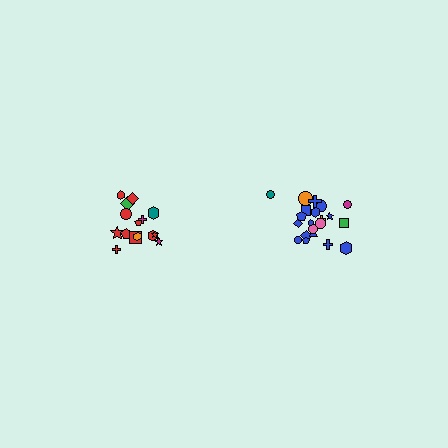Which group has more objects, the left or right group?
The right group.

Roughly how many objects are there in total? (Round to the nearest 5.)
Roughly 35 objects in total.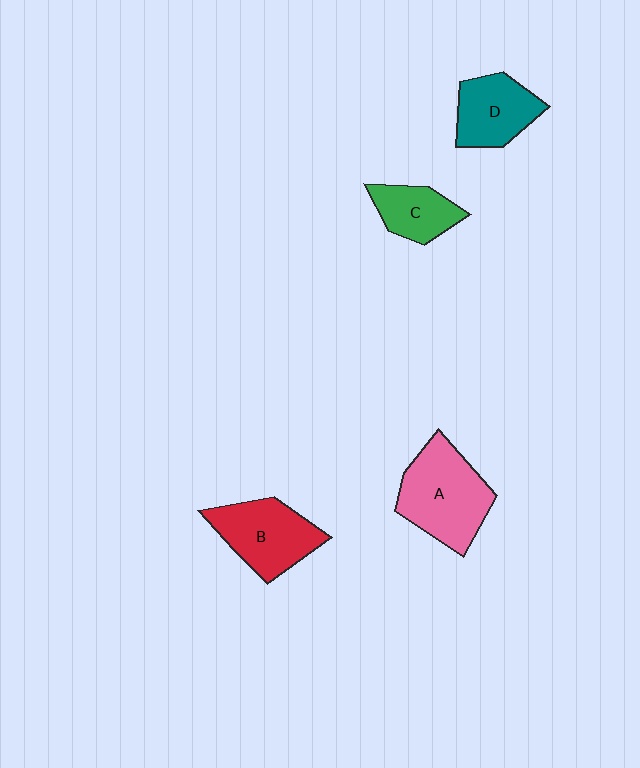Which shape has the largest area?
Shape A (pink).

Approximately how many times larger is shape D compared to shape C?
Approximately 1.3 times.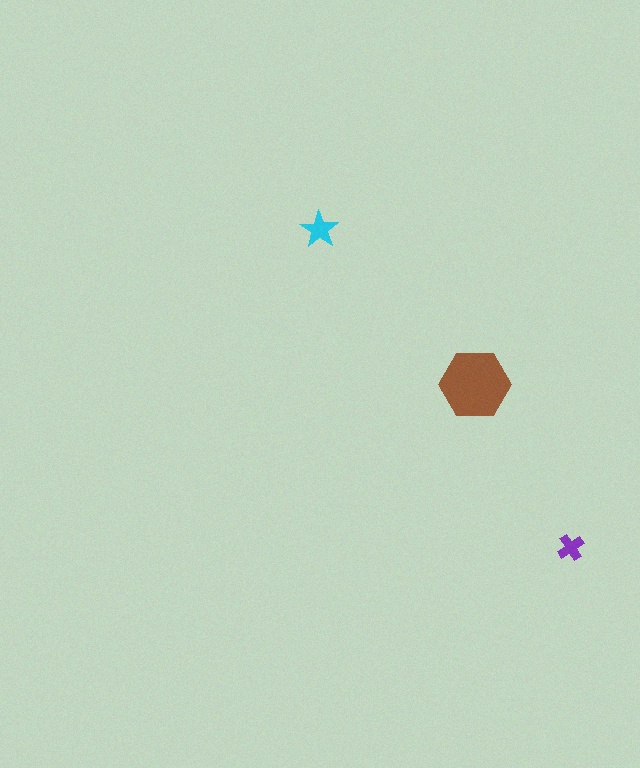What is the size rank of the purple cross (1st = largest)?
3rd.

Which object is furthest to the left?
The cyan star is leftmost.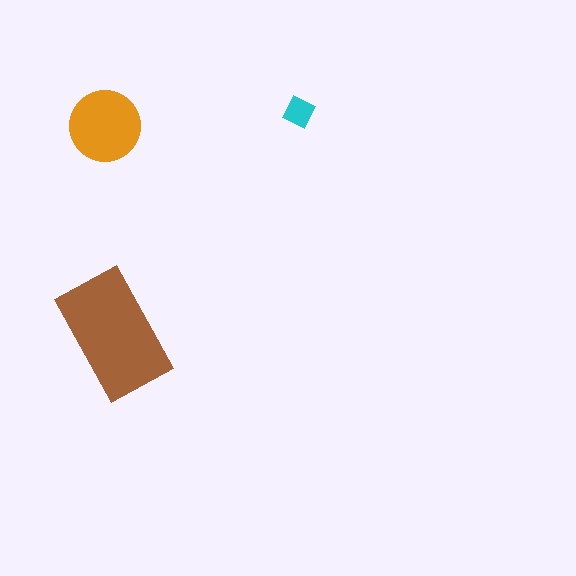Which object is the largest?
The brown rectangle.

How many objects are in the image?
There are 3 objects in the image.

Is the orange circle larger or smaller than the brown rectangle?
Smaller.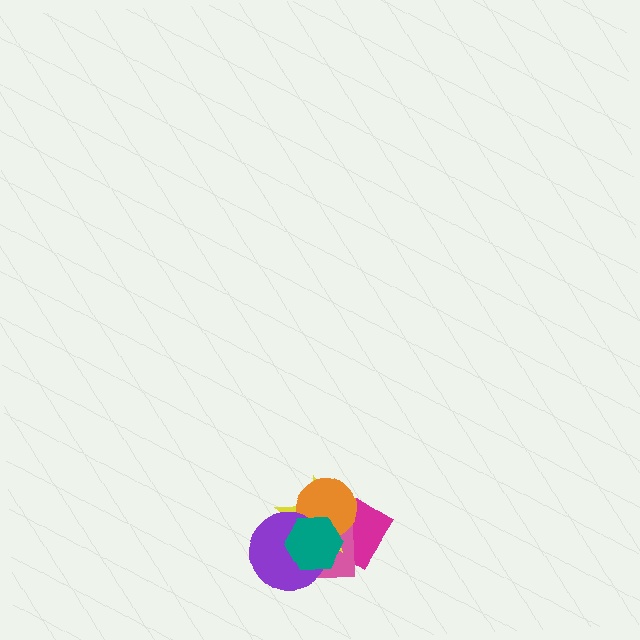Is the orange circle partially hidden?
Yes, it is partially covered by another shape.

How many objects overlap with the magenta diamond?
4 objects overlap with the magenta diamond.